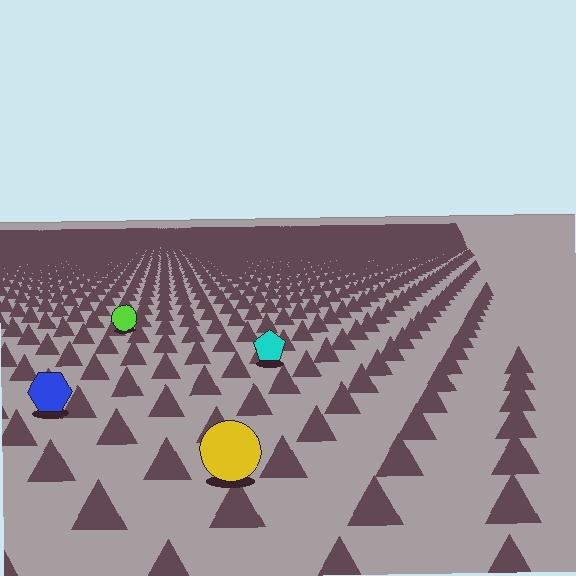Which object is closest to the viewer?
The yellow circle is closest. The texture marks near it are larger and more spread out.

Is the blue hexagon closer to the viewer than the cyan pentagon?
Yes. The blue hexagon is closer — you can tell from the texture gradient: the ground texture is coarser near it.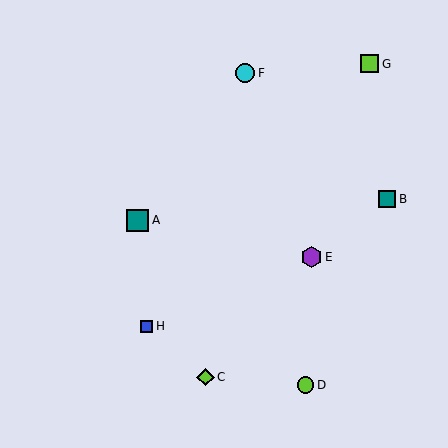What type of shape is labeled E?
Shape E is a purple hexagon.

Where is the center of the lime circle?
The center of the lime circle is at (306, 385).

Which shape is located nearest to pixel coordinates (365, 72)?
The lime square (labeled G) at (370, 64) is nearest to that location.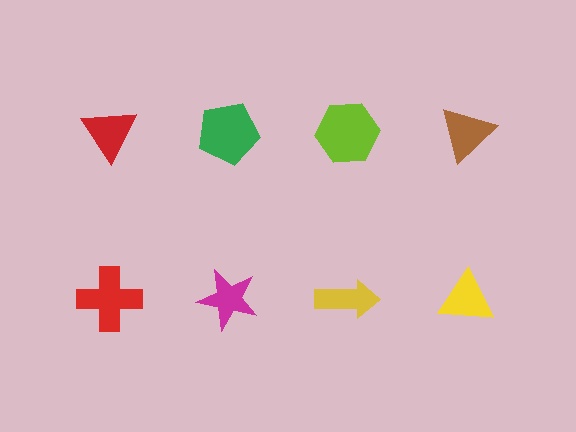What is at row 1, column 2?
A green pentagon.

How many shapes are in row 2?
4 shapes.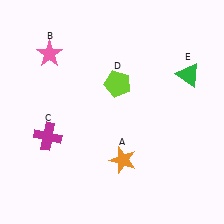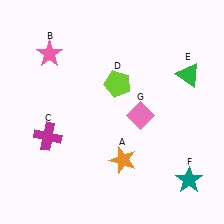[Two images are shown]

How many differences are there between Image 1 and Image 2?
There are 2 differences between the two images.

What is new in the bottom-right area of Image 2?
A pink diamond (G) was added in the bottom-right area of Image 2.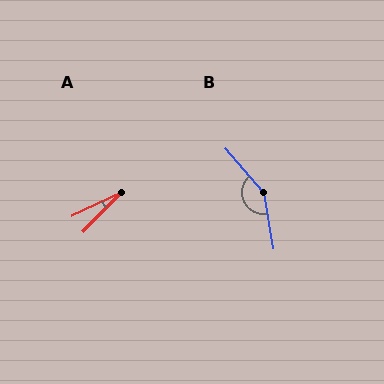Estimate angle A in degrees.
Approximately 20 degrees.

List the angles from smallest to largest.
A (20°), B (149°).